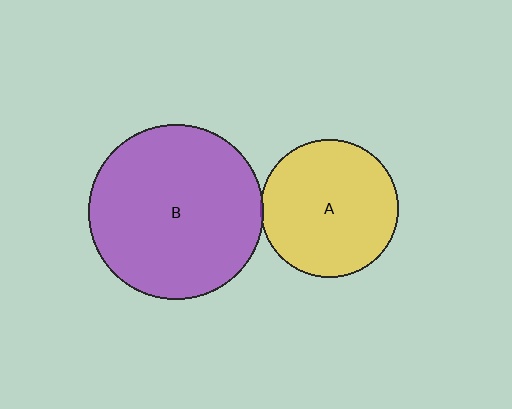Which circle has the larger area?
Circle B (purple).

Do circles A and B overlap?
Yes.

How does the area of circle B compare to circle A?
Approximately 1.6 times.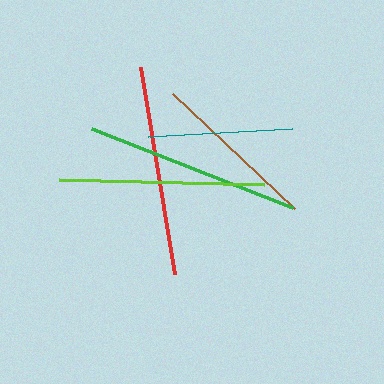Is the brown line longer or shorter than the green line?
The green line is longer than the brown line.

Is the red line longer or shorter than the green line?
The green line is longer than the red line.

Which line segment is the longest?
The green line is the longest at approximately 216 pixels.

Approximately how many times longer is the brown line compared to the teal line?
The brown line is approximately 1.2 times the length of the teal line.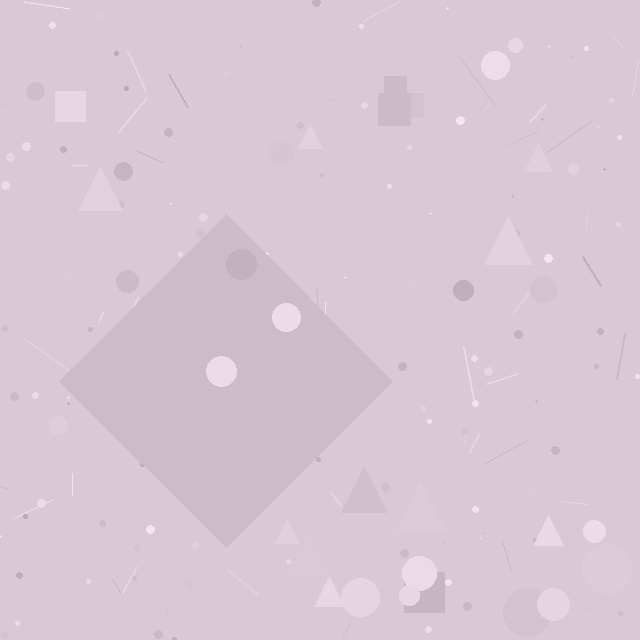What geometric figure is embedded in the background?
A diamond is embedded in the background.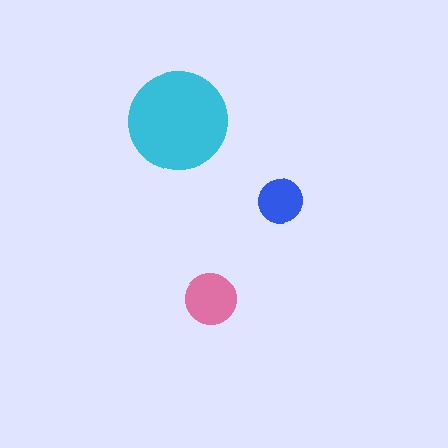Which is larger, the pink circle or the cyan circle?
The cyan one.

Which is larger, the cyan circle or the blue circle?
The cyan one.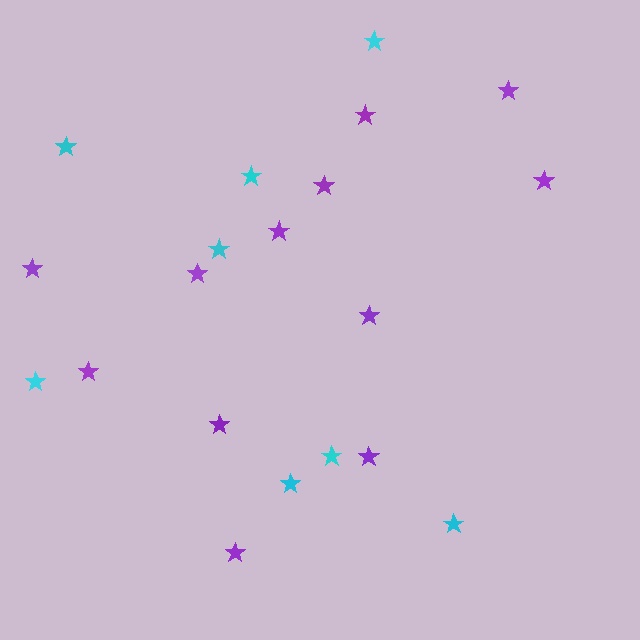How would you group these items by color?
There are 2 groups: one group of purple stars (12) and one group of cyan stars (8).